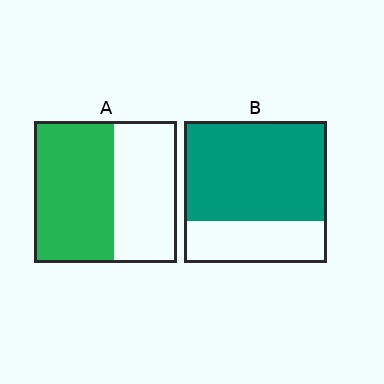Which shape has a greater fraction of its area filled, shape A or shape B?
Shape B.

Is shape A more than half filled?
Yes.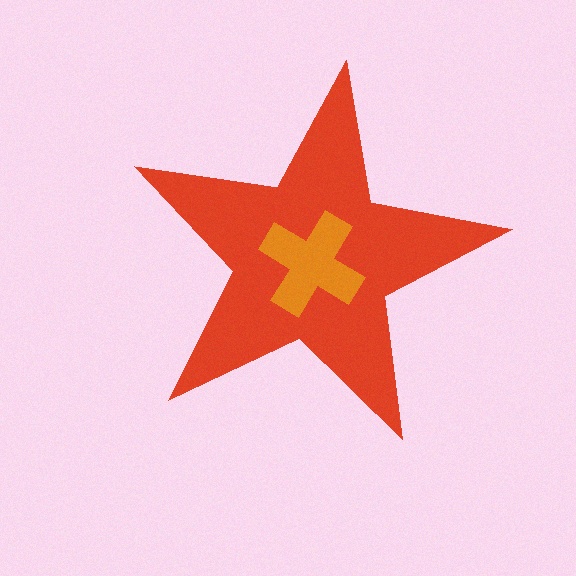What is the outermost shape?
The red star.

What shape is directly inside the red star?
The orange cross.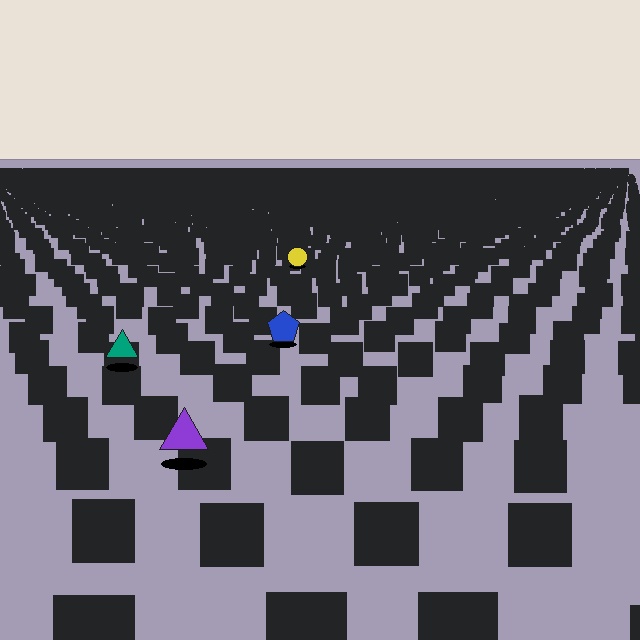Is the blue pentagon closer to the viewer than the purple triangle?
No. The purple triangle is closer — you can tell from the texture gradient: the ground texture is coarser near it.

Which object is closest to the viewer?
The purple triangle is closest. The texture marks near it are larger and more spread out.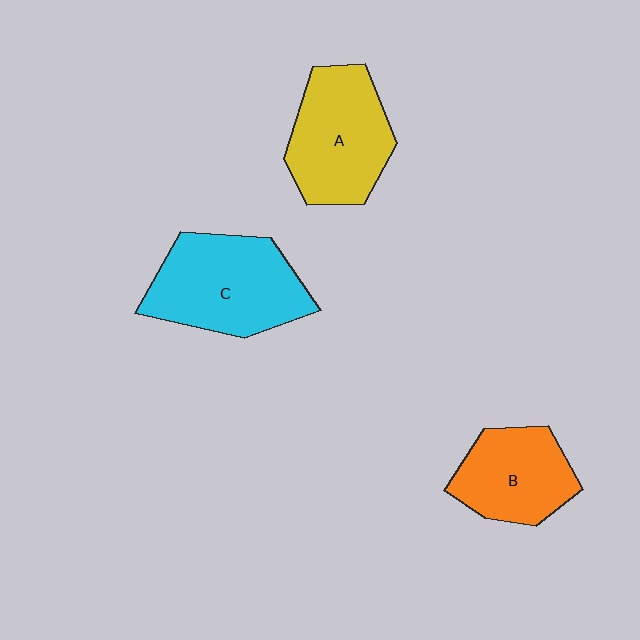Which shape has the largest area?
Shape C (cyan).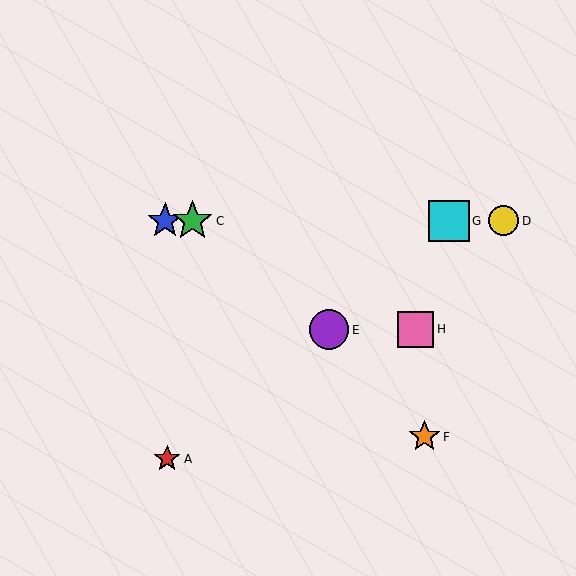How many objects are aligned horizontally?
4 objects (B, C, D, G) are aligned horizontally.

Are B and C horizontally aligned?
Yes, both are at y≈221.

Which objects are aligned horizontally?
Objects B, C, D, G are aligned horizontally.